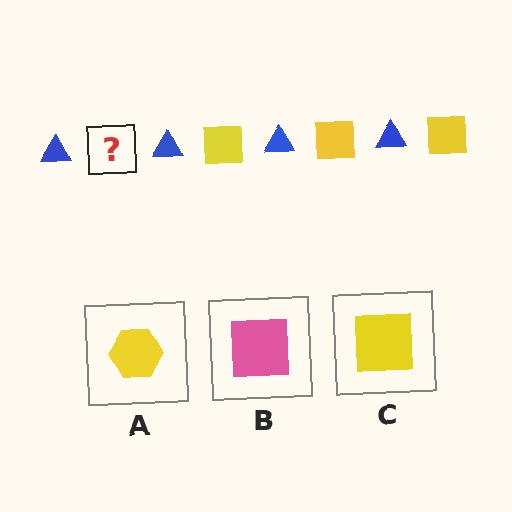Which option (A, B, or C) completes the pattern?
C.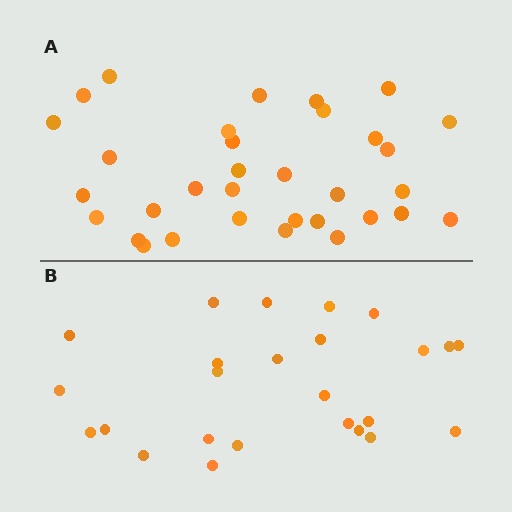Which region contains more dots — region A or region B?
Region A (the top region) has more dots.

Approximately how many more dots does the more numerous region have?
Region A has roughly 8 or so more dots than region B.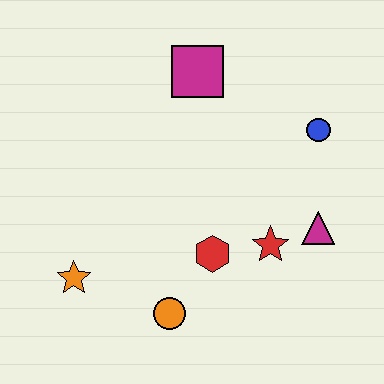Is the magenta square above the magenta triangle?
Yes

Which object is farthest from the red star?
The orange star is farthest from the red star.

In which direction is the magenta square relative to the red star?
The magenta square is above the red star.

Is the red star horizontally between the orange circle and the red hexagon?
No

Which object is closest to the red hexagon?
The red star is closest to the red hexagon.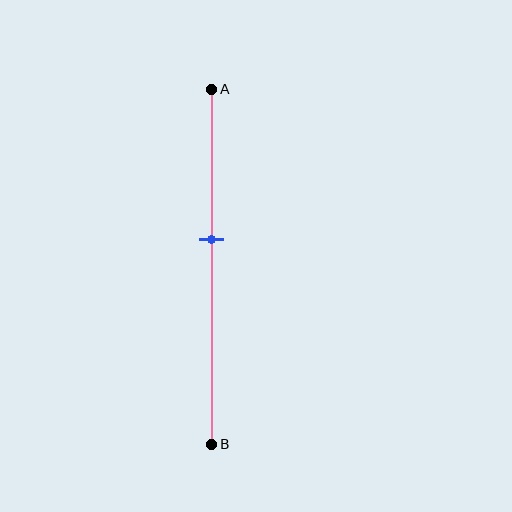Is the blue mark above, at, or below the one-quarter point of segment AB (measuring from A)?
The blue mark is below the one-quarter point of segment AB.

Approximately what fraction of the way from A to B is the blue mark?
The blue mark is approximately 40% of the way from A to B.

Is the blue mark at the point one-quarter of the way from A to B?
No, the mark is at about 40% from A, not at the 25% one-quarter point.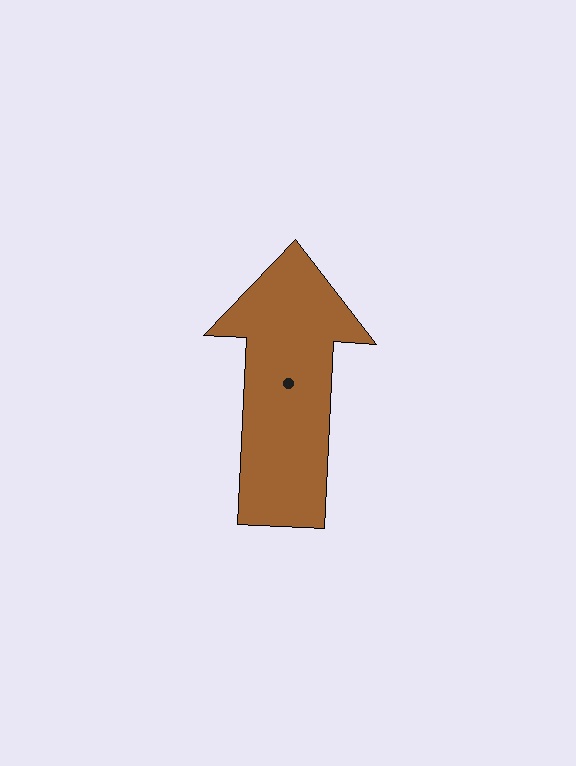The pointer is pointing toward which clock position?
Roughly 12 o'clock.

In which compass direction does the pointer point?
North.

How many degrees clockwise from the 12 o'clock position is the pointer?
Approximately 3 degrees.